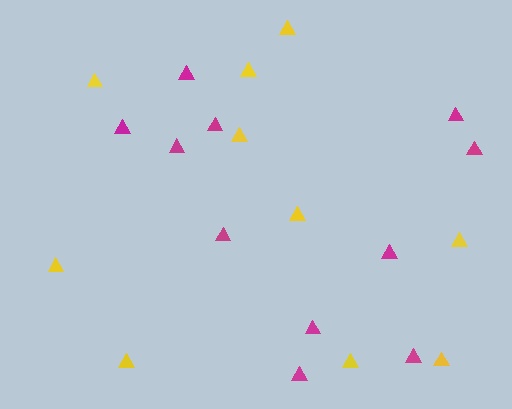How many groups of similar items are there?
There are 2 groups: one group of yellow triangles (10) and one group of magenta triangles (11).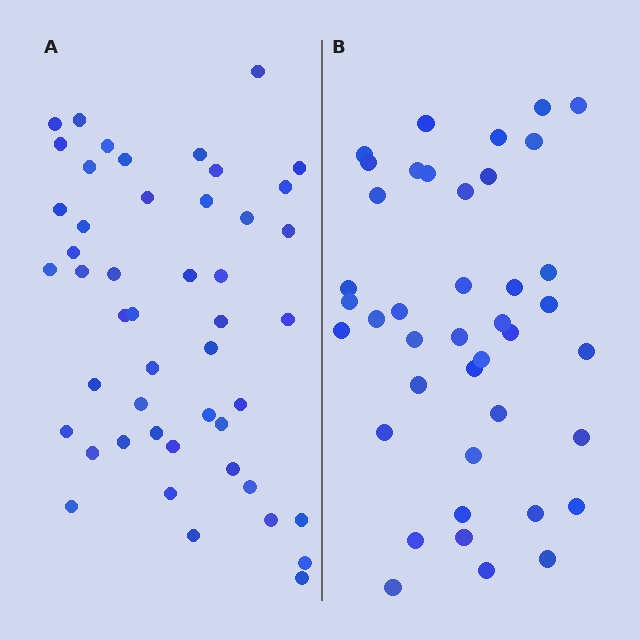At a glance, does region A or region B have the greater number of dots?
Region A (the left region) has more dots.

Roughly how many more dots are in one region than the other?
Region A has roughly 8 or so more dots than region B.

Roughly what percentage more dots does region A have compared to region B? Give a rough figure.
About 15% more.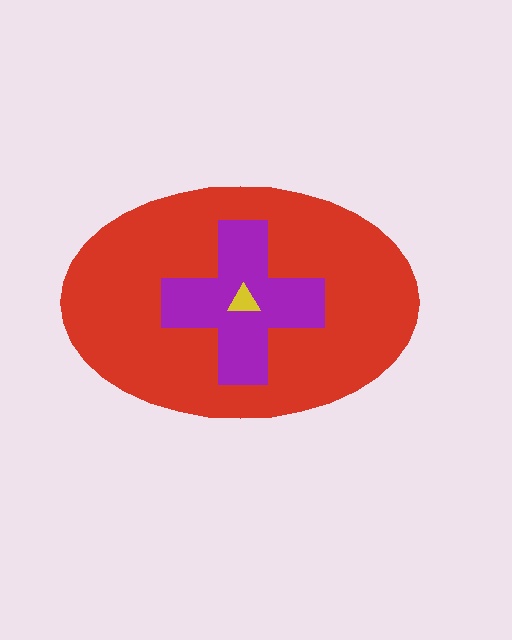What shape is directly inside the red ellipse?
The purple cross.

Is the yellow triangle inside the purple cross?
Yes.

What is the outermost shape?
The red ellipse.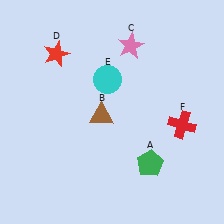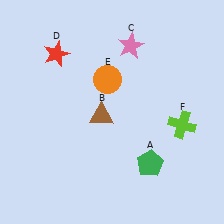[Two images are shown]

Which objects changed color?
E changed from cyan to orange. F changed from red to lime.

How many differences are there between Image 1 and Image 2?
There are 2 differences between the two images.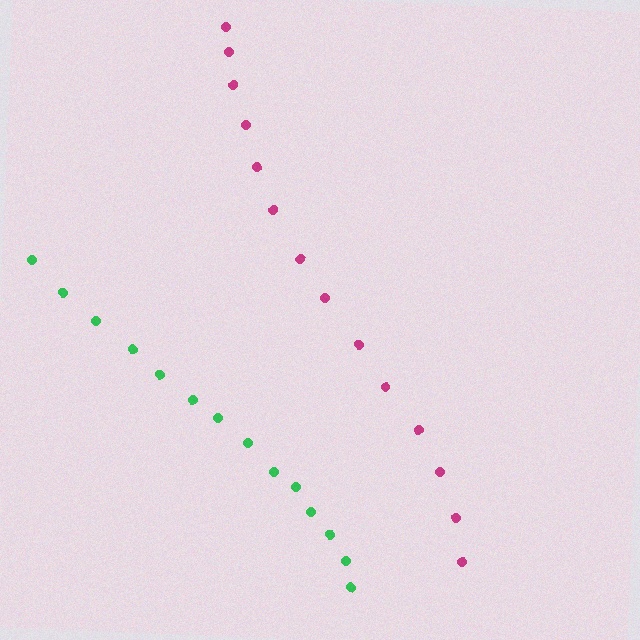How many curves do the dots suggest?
There are 2 distinct paths.